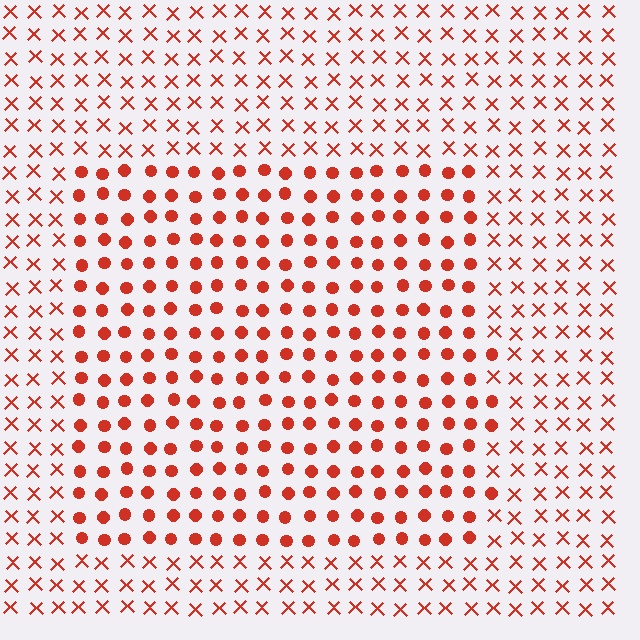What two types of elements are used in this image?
The image uses circles inside the rectangle region and X marks outside it.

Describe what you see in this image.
The image is filled with small red elements arranged in a uniform grid. A rectangle-shaped region contains circles, while the surrounding area contains X marks. The boundary is defined purely by the change in element shape.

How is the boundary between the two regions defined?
The boundary is defined by a change in element shape: circles inside vs. X marks outside. All elements share the same color and spacing.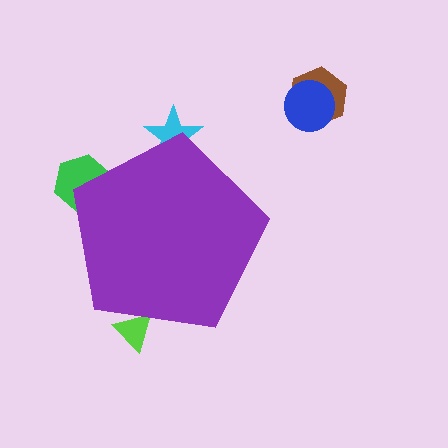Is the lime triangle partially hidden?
Yes, the lime triangle is partially hidden behind the purple pentagon.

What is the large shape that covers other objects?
A purple pentagon.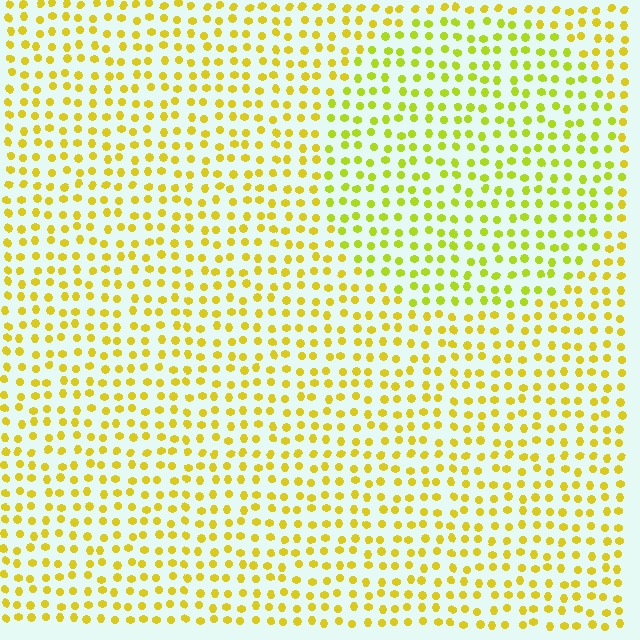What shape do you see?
I see a circle.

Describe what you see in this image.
The image is filled with small yellow elements in a uniform arrangement. A circle-shaped region is visible where the elements are tinted to a slightly different hue, forming a subtle color boundary.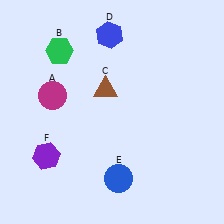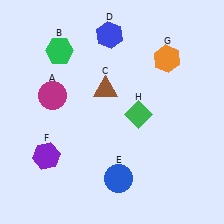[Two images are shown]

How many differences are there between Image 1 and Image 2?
There are 2 differences between the two images.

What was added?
An orange hexagon (G), a green diamond (H) were added in Image 2.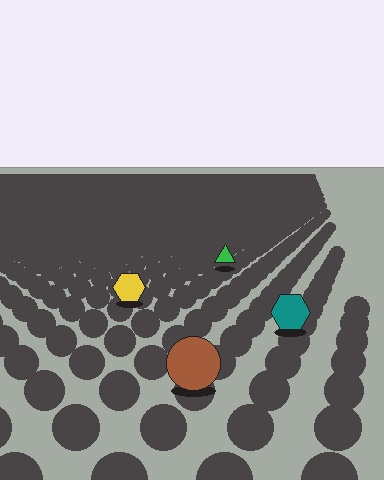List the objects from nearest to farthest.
From nearest to farthest: the brown circle, the teal hexagon, the yellow hexagon, the green triangle.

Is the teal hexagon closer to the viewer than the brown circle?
No. The brown circle is closer — you can tell from the texture gradient: the ground texture is coarser near it.